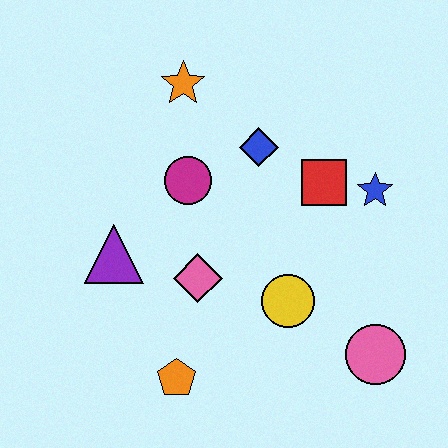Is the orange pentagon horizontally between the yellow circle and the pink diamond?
No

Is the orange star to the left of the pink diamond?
Yes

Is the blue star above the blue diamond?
No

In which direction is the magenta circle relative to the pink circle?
The magenta circle is to the left of the pink circle.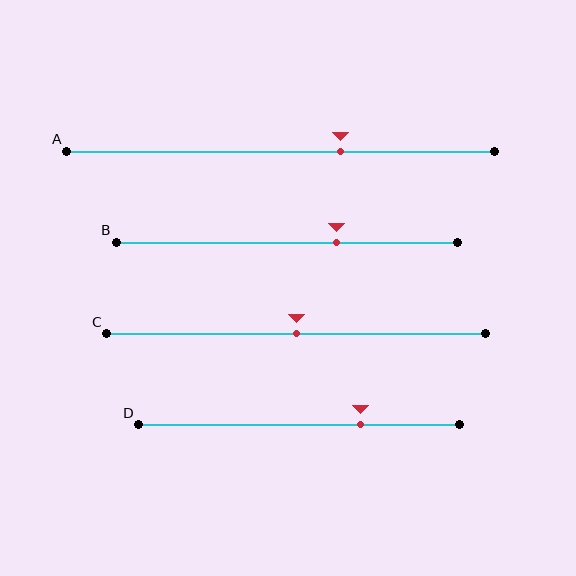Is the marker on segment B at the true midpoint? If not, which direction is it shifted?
No, the marker on segment B is shifted to the right by about 15% of the segment length.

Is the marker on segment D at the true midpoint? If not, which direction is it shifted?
No, the marker on segment D is shifted to the right by about 19% of the segment length.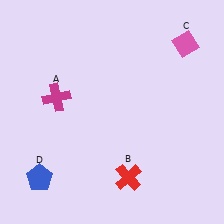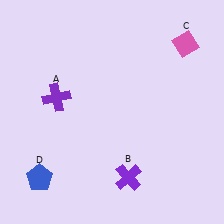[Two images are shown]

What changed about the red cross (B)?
In Image 1, B is red. In Image 2, it changed to purple.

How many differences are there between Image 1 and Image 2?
There are 2 differences between the two images.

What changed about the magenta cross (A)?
In Image 1, A is magenta. In Image 2, it changed to purple.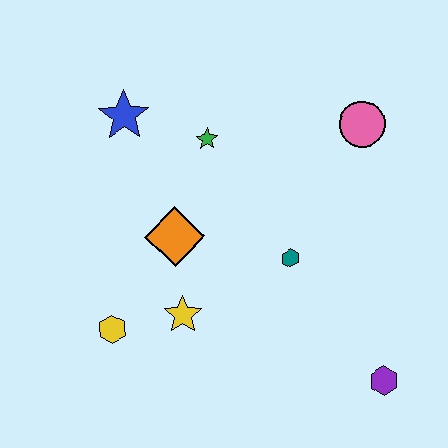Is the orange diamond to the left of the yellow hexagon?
No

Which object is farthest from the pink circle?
The yellow hexagon is farthest from the pink circle.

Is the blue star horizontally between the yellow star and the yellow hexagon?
Yes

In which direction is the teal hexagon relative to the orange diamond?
The teal hexagon is to the right of the orange diamond.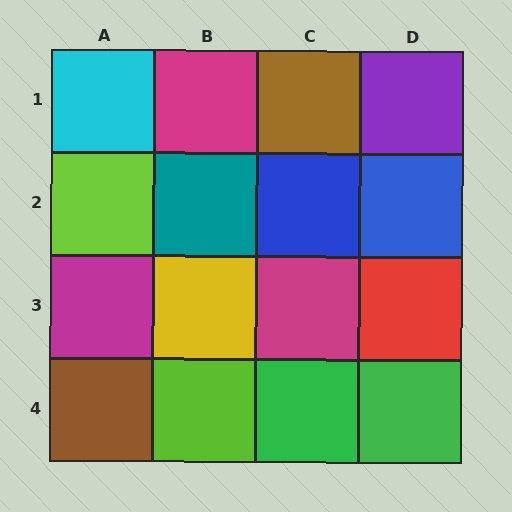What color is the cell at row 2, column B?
Teal.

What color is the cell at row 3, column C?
Magenta.